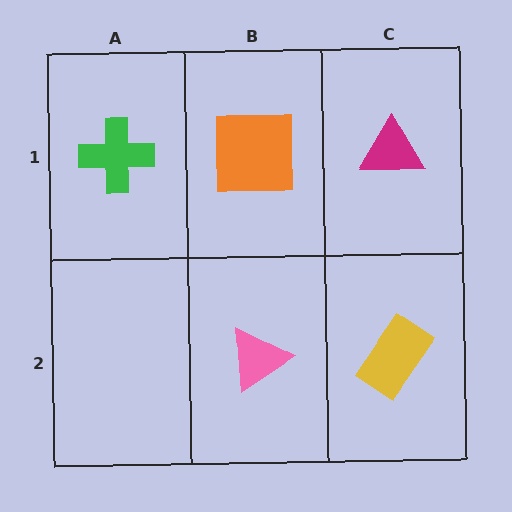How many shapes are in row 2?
2 shapes.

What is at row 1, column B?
An orange square.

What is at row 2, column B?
A pink triangle.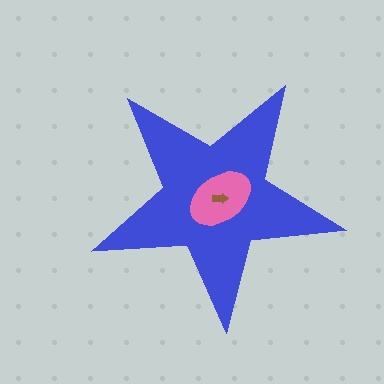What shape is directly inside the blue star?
The pink ellipse.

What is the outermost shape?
The blue star.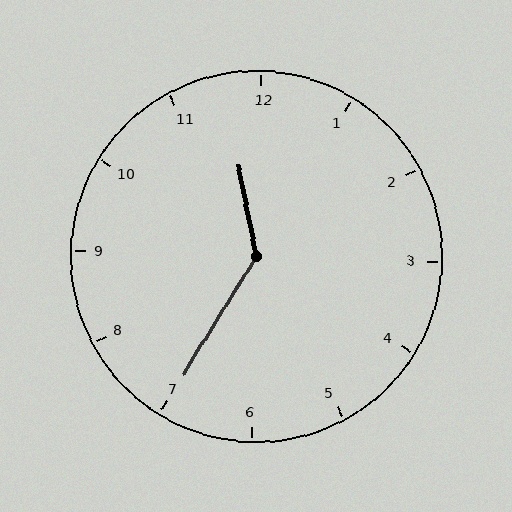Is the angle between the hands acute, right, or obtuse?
It is obtuse.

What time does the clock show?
11:35.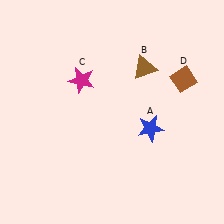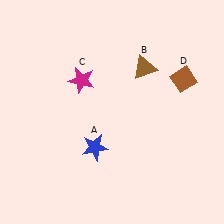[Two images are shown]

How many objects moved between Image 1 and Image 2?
1 object moved between the two images.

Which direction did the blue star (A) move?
The blue star (A) moved left.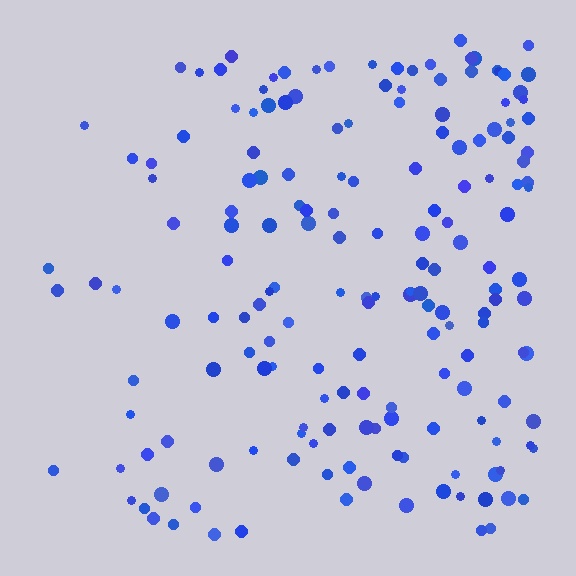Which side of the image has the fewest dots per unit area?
The left.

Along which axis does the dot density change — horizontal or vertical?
Horizontal.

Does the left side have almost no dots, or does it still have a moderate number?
Still a moderate number, just noticeably fewer than the right.